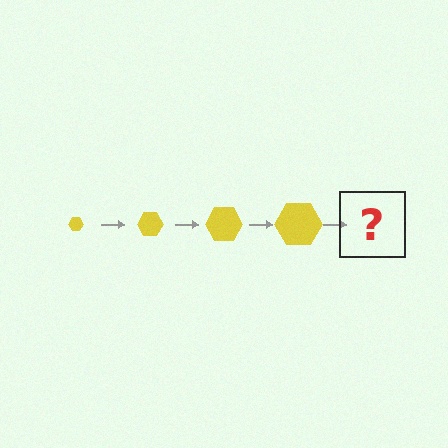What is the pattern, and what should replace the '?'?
The pattern is that the hexagon gets progressively larger each step. The '?' should be a yellow hexagon, larger than the previous one.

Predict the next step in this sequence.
The next step is a yellow hexagon, larger than the previous one.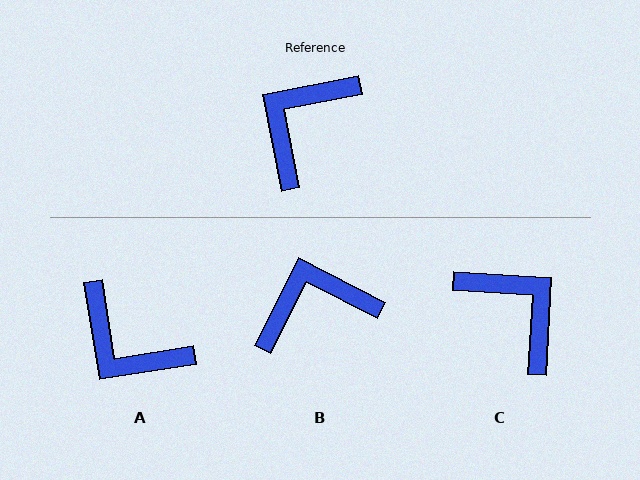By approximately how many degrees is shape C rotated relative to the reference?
Approximately 105 degrees clockwise.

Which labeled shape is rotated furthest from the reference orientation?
C, about 105 degrees away.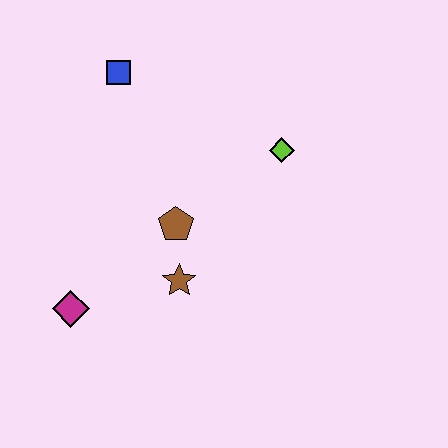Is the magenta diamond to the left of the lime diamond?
Yes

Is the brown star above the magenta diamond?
Yes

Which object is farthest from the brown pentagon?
The blue square is farthest from the brown pentagon.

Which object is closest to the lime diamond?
The brown pentagon is closest to the lime diamond.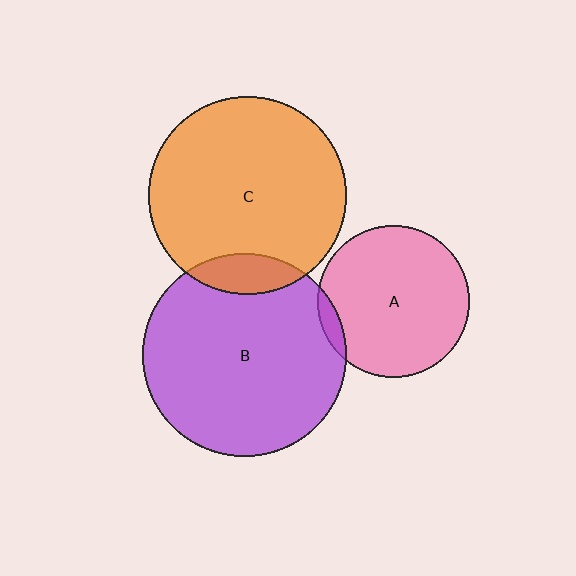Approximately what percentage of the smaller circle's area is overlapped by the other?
Approximately 10%.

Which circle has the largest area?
Circle B (purple).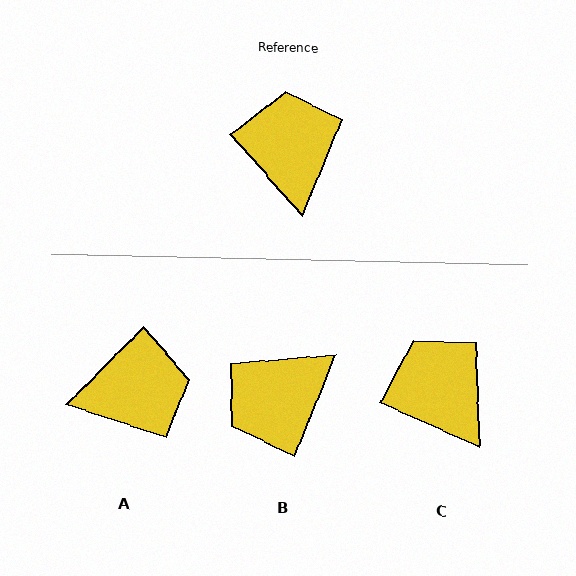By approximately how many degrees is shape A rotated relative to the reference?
Approximately 86 degrees clockwise.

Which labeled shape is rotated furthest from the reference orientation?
B, about 117 degrees away.